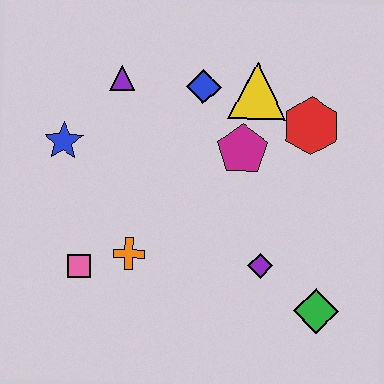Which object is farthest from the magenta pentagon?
The pink square is farthest from the magenta pentagon.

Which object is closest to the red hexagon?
The yellow triangle is closest to the red hexagon.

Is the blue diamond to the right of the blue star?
Yes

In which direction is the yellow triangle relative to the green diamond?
The yellow triangle is above the green diamond.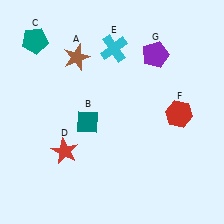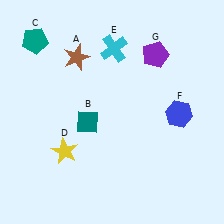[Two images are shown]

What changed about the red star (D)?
In Image 1, D is red. In Image 2, it changed to yellow.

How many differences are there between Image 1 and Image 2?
There are 2 differences between the two images.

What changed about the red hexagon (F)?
In Image 1, F is red. In Image 2, it changed to blue.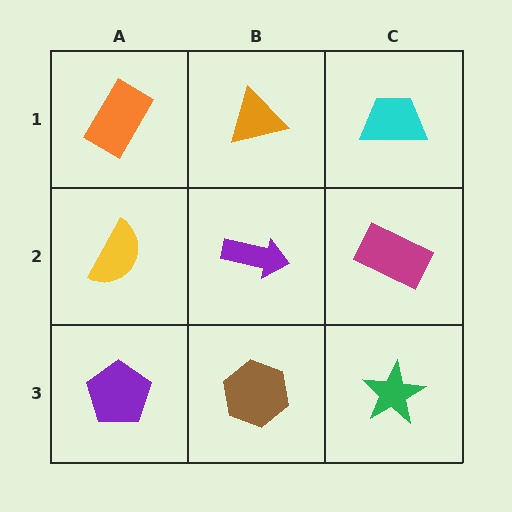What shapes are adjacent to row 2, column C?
A cyan trapezoid (row 1, column C), a green star (row 3, column C), a purple arrow (row 2, column B).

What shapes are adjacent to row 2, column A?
An orange rectangle (row 1, column A), a purple pentagon (row 3, column A), a purple arrow (row 2, column B).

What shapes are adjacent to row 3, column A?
A yellow semicircle (row 2, column A), a brown hexagon (row 3, column B).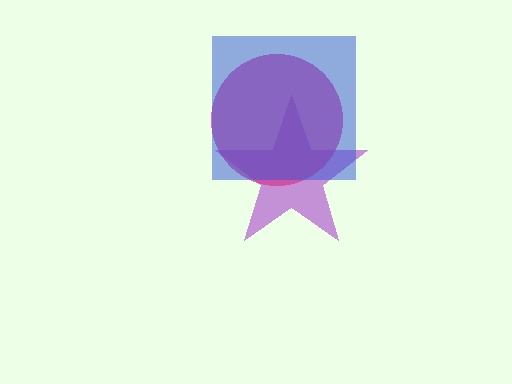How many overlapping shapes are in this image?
There are 3 overlapping shapes in the image.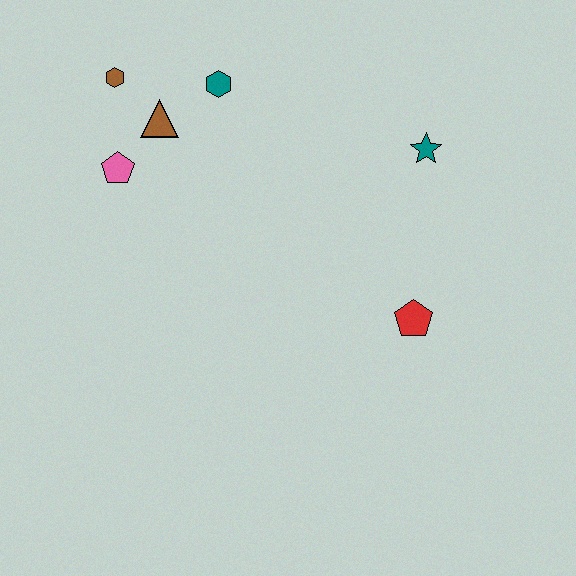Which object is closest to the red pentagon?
The teal star is closest to the red pentagon.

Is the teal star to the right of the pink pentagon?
Yes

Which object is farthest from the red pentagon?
The brown hexagon is farthest from the red pentagon.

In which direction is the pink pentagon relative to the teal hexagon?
The pink pentagon is to the left of the teal hexagon.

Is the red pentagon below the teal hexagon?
Yes